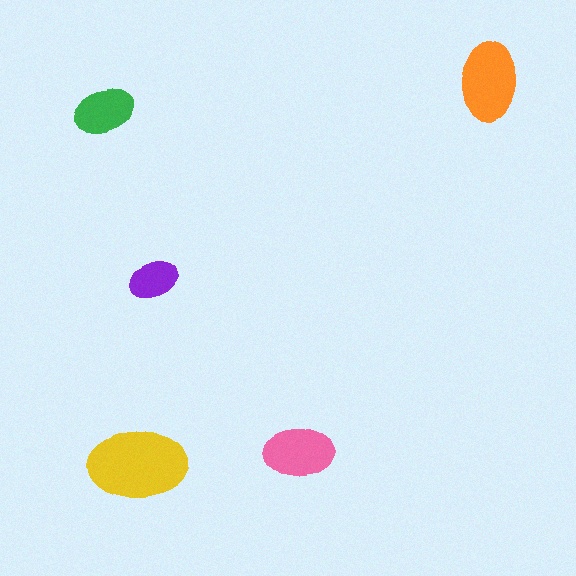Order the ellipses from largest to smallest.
the yellow one, the orange one, the pink one, the green one, the purple one.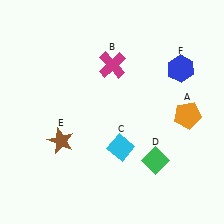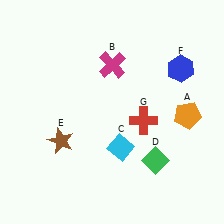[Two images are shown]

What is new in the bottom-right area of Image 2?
A red cross (G) was added in the bottom-right area of Image 2.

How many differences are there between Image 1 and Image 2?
There is 1 difference between the two images.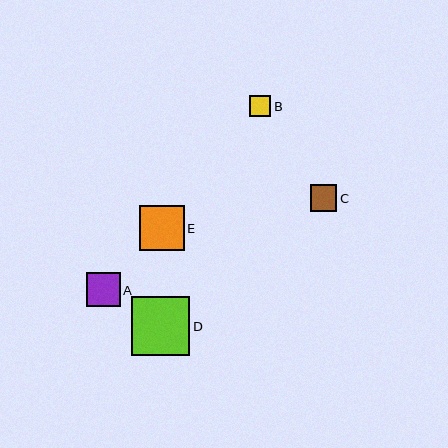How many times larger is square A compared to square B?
Square A is approximately 1.6 times the size of square B.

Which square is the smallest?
Square B is the smallest with a size of approximately 21 pixels.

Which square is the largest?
Square D is the largest with a size of approximately 59 pixels.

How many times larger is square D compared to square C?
Square D is approximately 2.2 times the size of square C.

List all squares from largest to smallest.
From largest to smallest: D, E, A, C, B.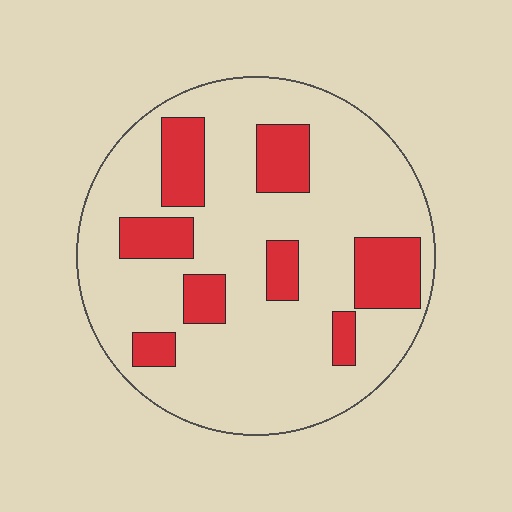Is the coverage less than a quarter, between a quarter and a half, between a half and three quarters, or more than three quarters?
Less than a quarter.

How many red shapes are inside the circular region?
8.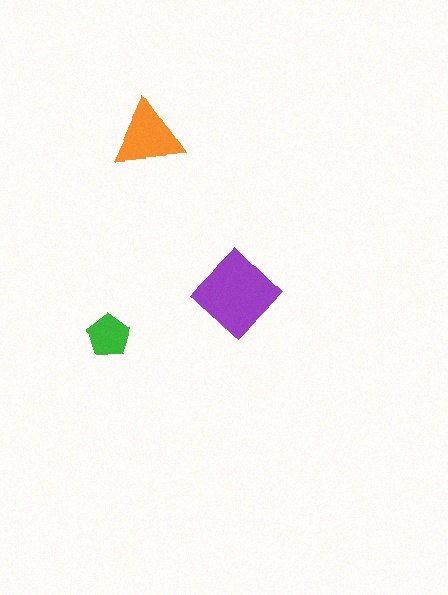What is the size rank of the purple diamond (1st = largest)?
1st.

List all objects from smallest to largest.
The green pentagon, the orange triangle, the purple diamond.